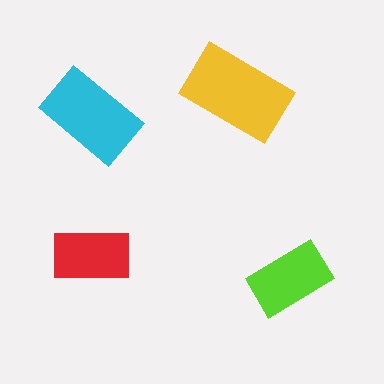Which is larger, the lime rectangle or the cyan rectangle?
The cyan one.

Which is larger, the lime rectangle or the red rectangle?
The lime one.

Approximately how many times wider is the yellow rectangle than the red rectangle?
About 1.5 times wider.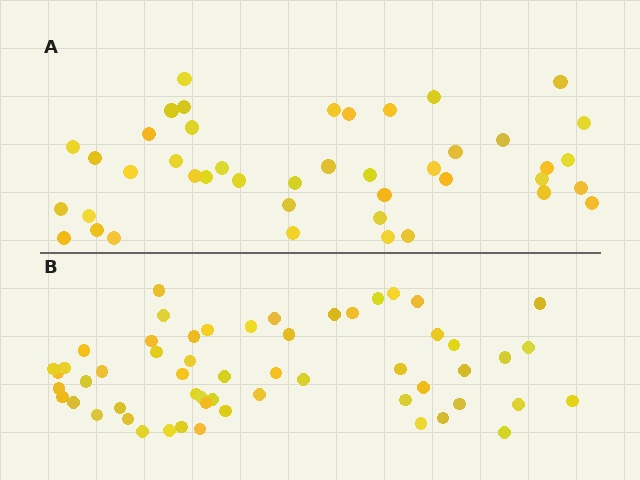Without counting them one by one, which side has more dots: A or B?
Region B (the bottom region) has more dots.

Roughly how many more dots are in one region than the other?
Region B has approximately 15 more dots than region A.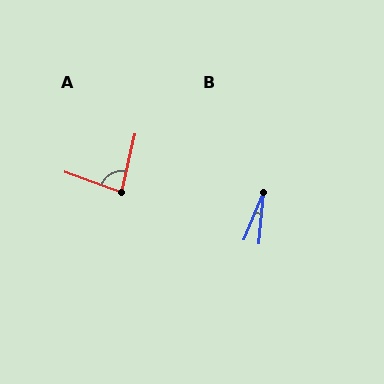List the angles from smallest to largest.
B (17°), A (83°).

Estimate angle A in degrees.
Approximately 83 degrees.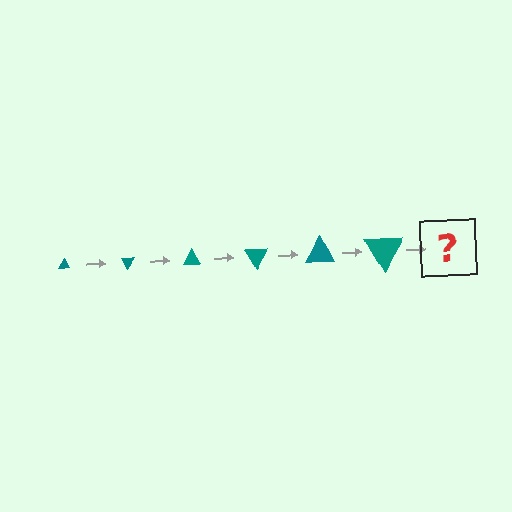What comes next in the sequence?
The next element should be a triangle, larger than the previous one and rotated 360 degrees from the start.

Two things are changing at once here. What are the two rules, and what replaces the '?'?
The two rules are that the triangle grows larger each step and it rotates 60 degrees each step. The '?' should be a triangle, larger than the previous one and rotated 360 degrees from the start.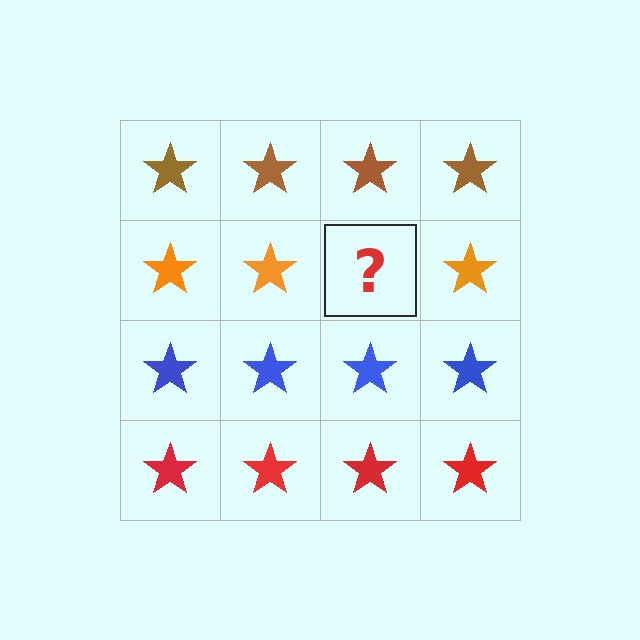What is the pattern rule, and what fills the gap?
The rule is that each row has a consistent color. The gap should be filled with an orange star.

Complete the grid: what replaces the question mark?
The question mark should be replaced with an orange star.